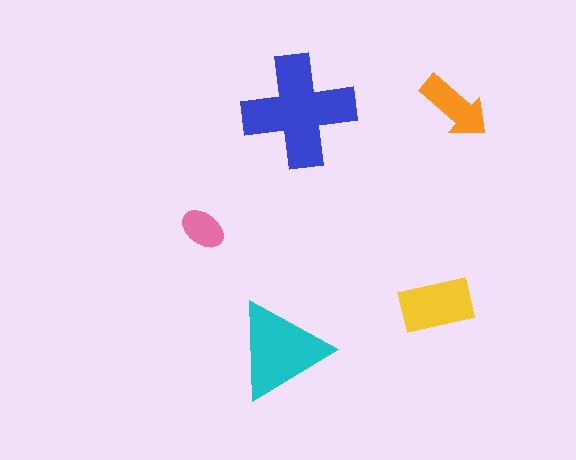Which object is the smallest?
The pink ellipse.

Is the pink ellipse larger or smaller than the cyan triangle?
Smaller.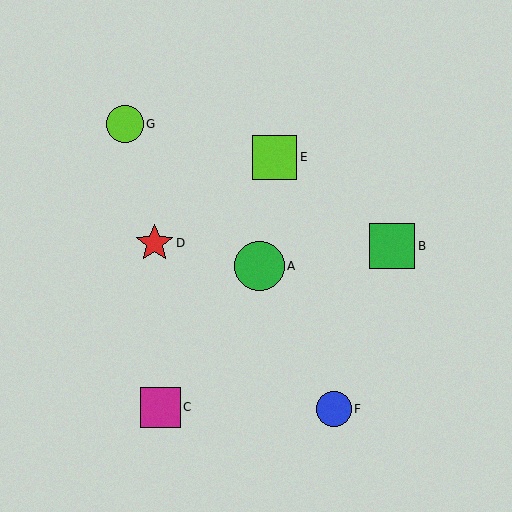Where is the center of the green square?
The center of the green square is at (392, 246).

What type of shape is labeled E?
Shape E is a lime square.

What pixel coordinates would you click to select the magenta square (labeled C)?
Click at (160, 407) to select the magenta square C.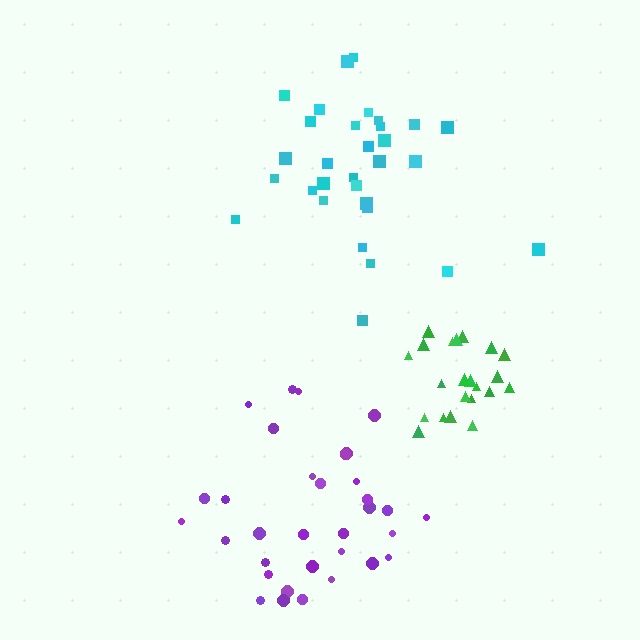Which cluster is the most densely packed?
Green.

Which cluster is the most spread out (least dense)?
Purple.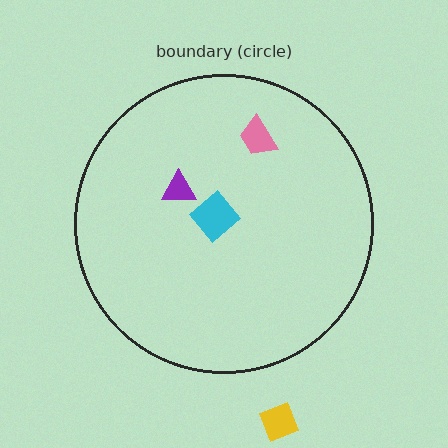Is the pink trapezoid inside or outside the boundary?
Inside.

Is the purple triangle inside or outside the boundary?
Inside.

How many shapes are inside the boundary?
3 inside, 1 outside.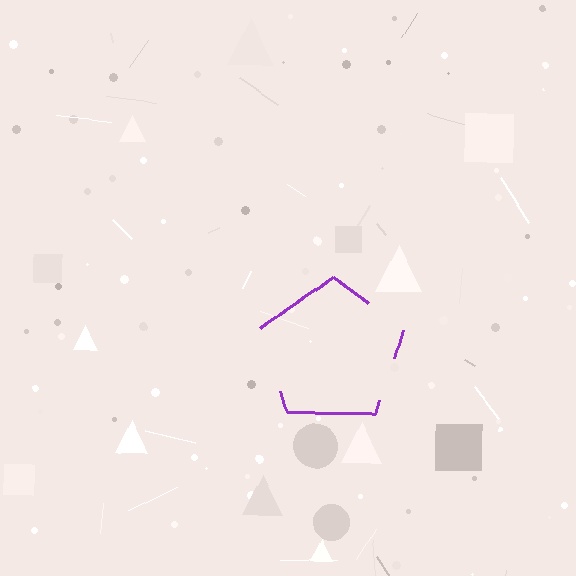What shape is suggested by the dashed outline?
The dashed outline suggests a pentagon.